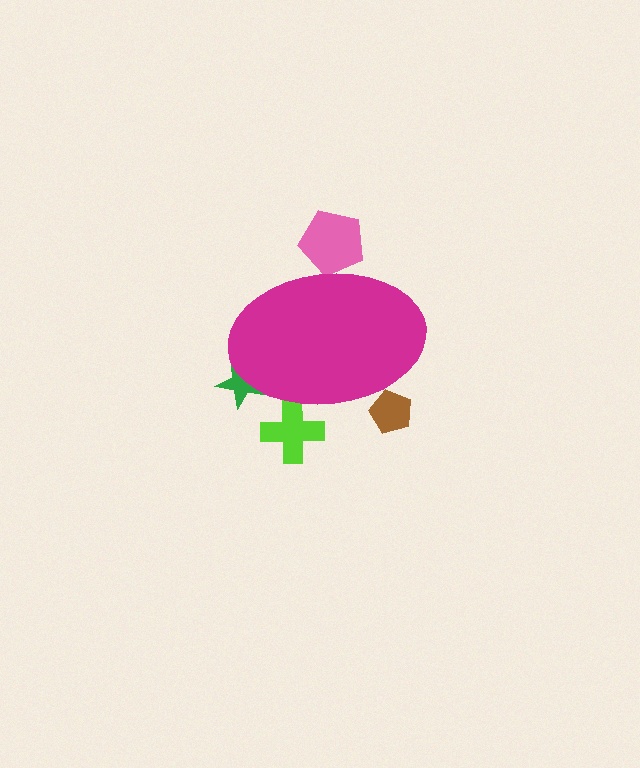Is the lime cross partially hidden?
Yes, the lime cross is partially hidden behind the magenta ellipse.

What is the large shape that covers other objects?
A magenta ellipse.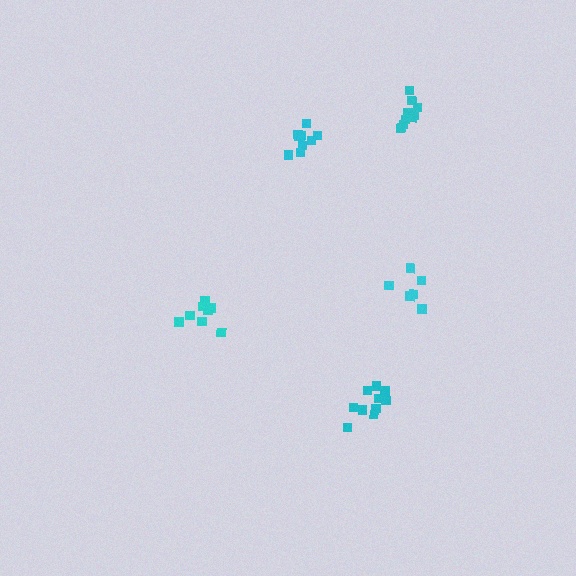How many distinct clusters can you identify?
There are 5 distinct clusters.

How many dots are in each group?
Group 1: 9 dots, Group 2: 6 dots, Group 3: 10 dots, Group 4: 11 dots, Group 5: 10 dots (46 total).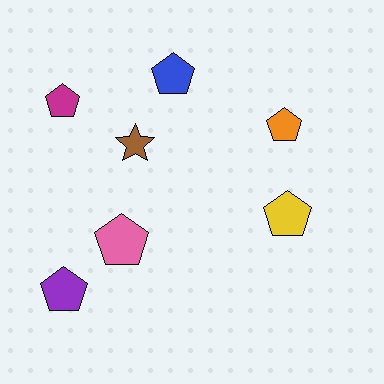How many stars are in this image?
There is 1 star.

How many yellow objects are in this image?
There is 1 yellow object.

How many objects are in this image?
There are 7 objects.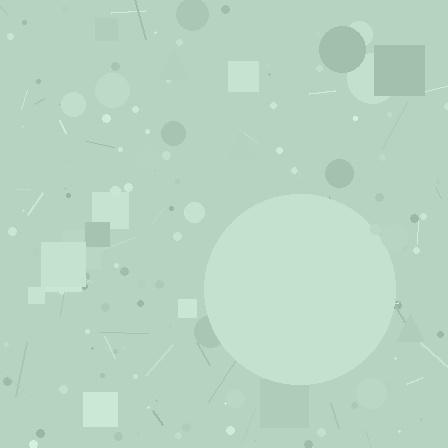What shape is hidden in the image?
A circle is hidden in the image.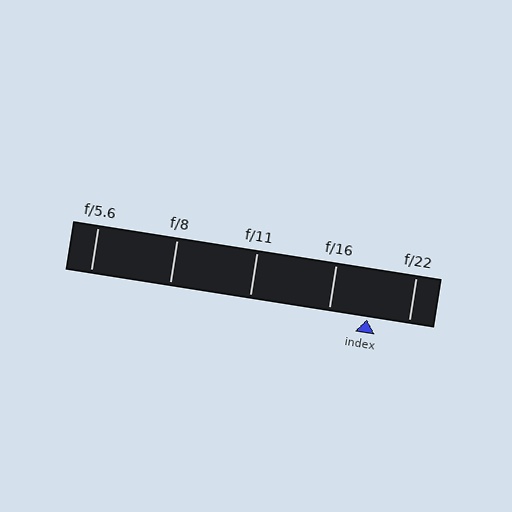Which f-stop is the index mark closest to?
The index mark is closest to f/16.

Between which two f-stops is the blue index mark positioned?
The index mark is between f/16 and f/22.